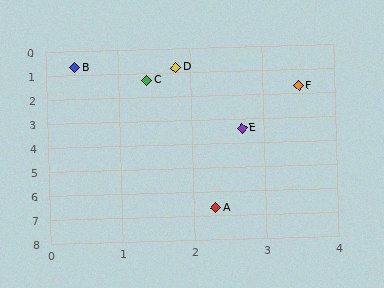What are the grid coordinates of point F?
Point F is at approximately (3.5, 1.7).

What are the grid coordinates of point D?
Point D is at approximately (1.8, 0.8).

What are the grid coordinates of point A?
Point A is at approximately (2.3, 6.7).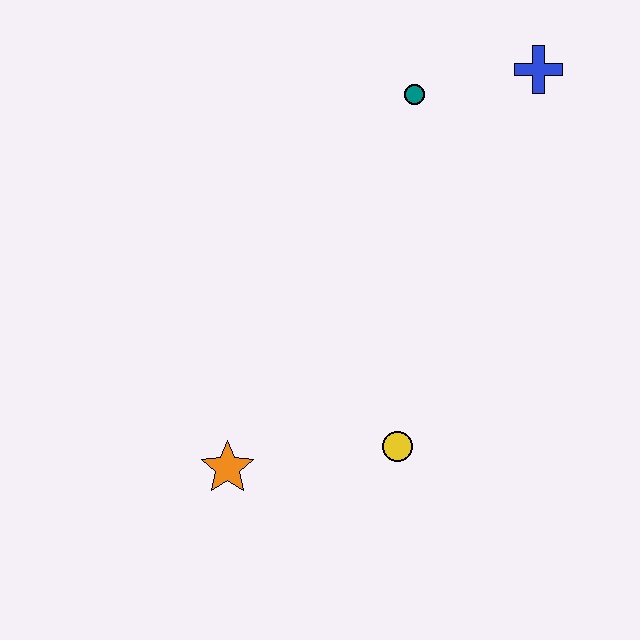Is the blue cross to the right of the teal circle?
Yes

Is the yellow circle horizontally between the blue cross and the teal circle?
No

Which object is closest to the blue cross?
The teal circle is closest to the blue cross.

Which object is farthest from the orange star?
The blue cross is farthest from the orange star.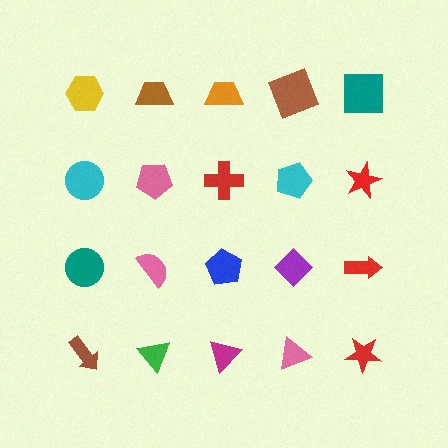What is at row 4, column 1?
A brown arrow.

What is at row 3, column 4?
A purple diamond.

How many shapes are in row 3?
5 shapes.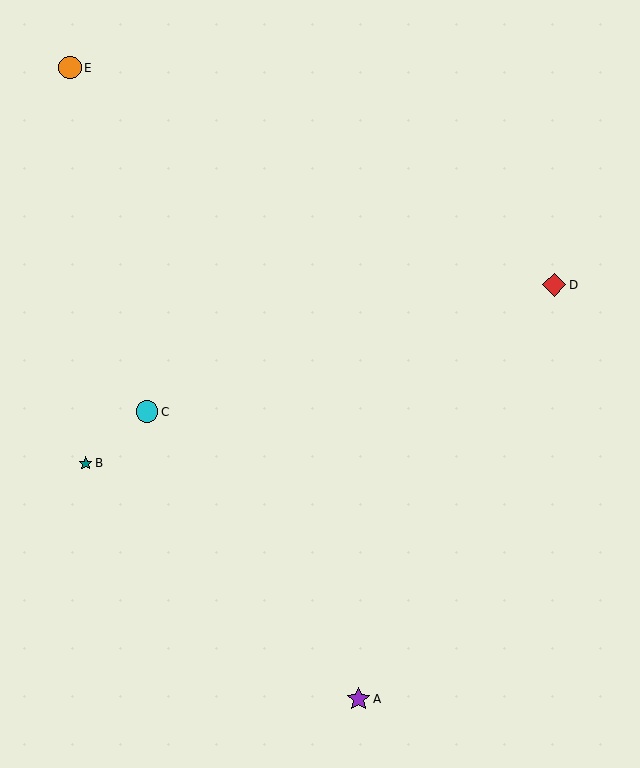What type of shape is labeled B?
Shape B is a teal star.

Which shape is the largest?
The purple star (labeled A) is the largest.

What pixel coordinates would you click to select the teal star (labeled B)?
Click at (86, 463) to select the teal star B.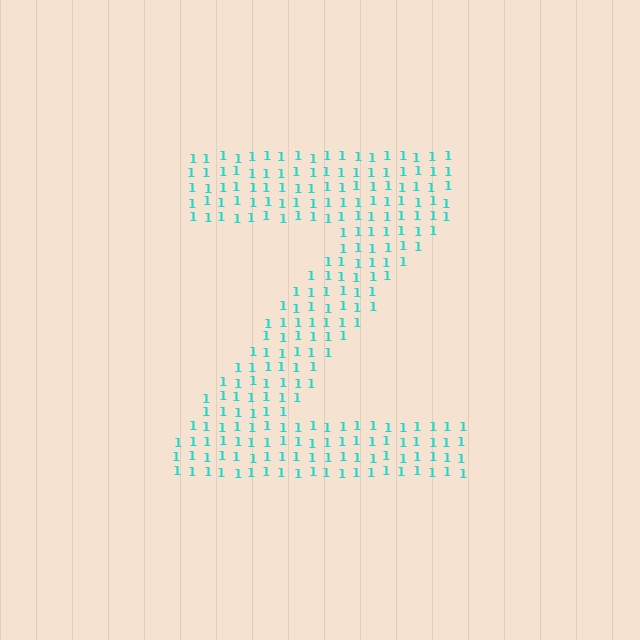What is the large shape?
The large shape is the letter Z.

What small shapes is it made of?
It is made of small digit 1's.